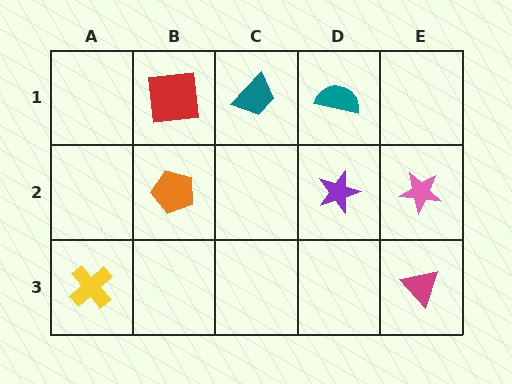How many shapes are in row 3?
2 shapes.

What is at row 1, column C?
A teal trapezoid.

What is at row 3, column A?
A yellow cross.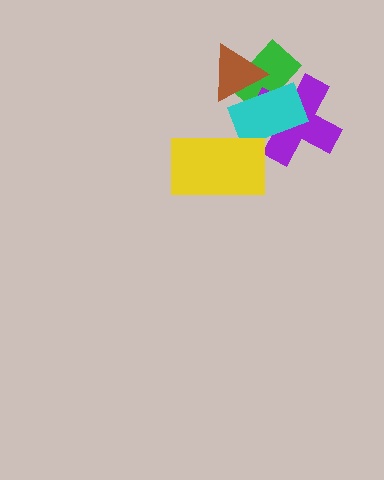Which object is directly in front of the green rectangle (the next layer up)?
The purple cross is directly in front of the green rectangle.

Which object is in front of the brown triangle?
The cyan rectangle is in front of the brown triangle.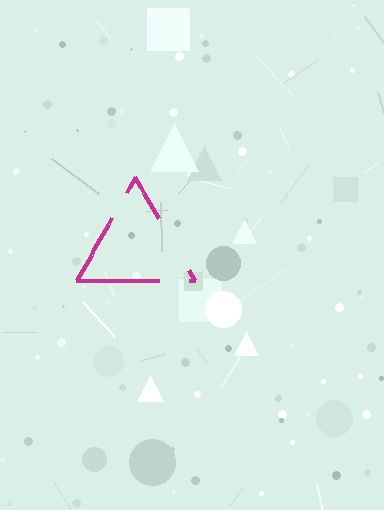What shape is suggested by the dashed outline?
The dashed outline suggests a triangle.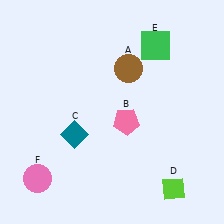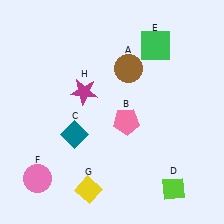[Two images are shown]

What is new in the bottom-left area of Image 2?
A yellow diamond (G) was added in the bottom-left area of Image 2.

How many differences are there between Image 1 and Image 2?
There are 2 differences between the two images.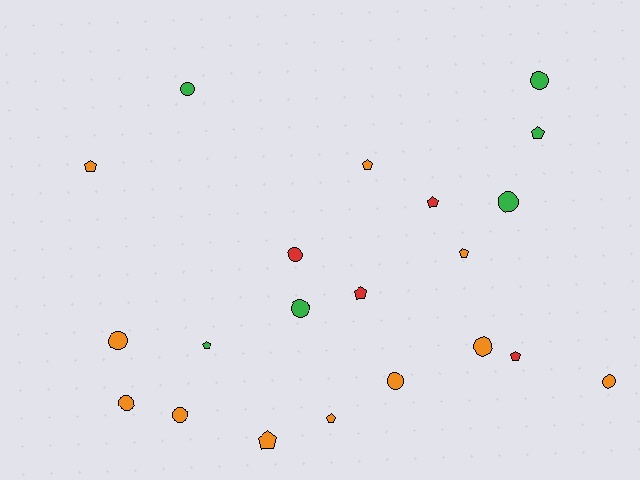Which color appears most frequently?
Orange, with 11 objects.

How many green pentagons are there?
There are 2 green pentagons.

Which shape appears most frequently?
Circle, with 11 objects.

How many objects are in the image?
There are 21 objects.